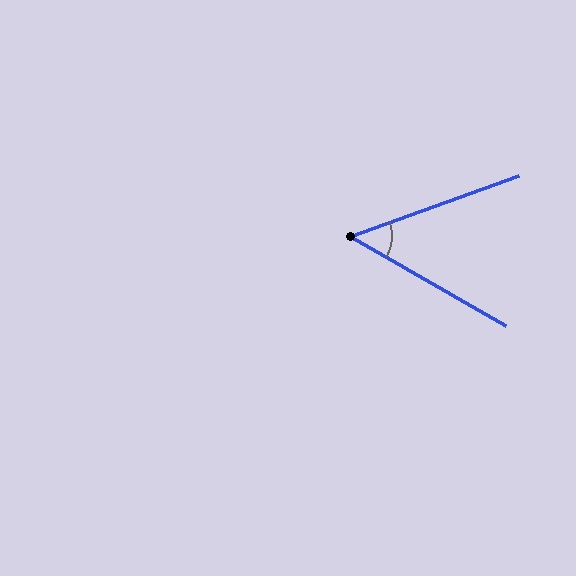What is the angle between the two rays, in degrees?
Approximately 50 degrees.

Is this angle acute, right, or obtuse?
It is acute.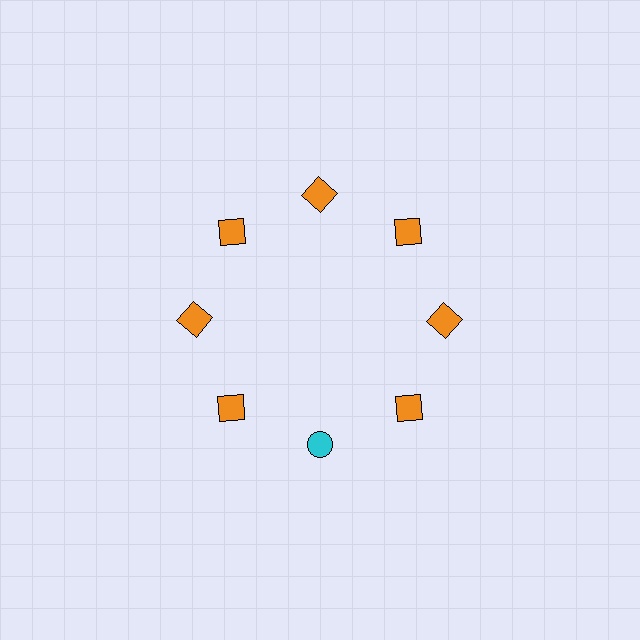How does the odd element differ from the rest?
It differs in both color (cyan instead of orange) and shape (circle instead of square).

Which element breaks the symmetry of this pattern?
The cyan circle at roughly the 6 o'clock position breaks the symmetry. All other shapes are orange squares.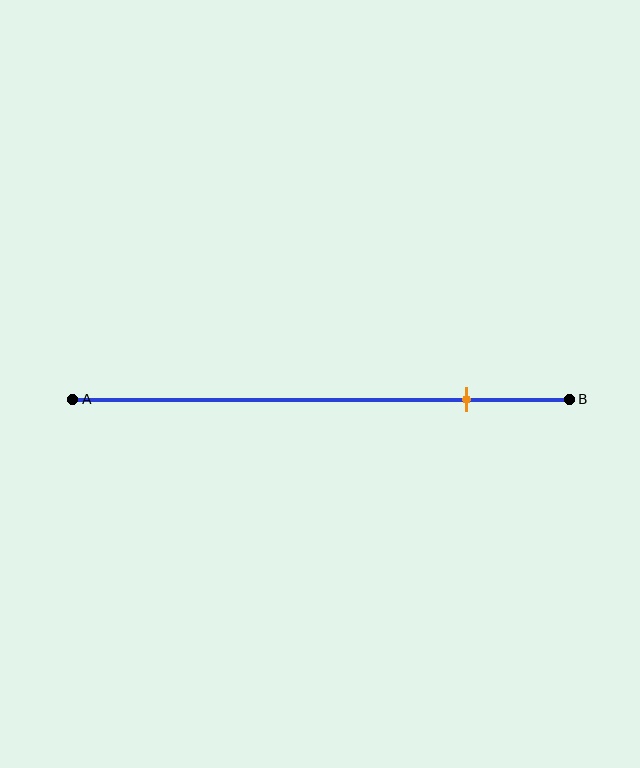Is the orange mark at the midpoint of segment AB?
No, the mark is at about 80% from A, not at the 50% midpoint.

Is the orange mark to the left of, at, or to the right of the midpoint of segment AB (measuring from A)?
The orange mark is to the right of the midpoint of segment AB.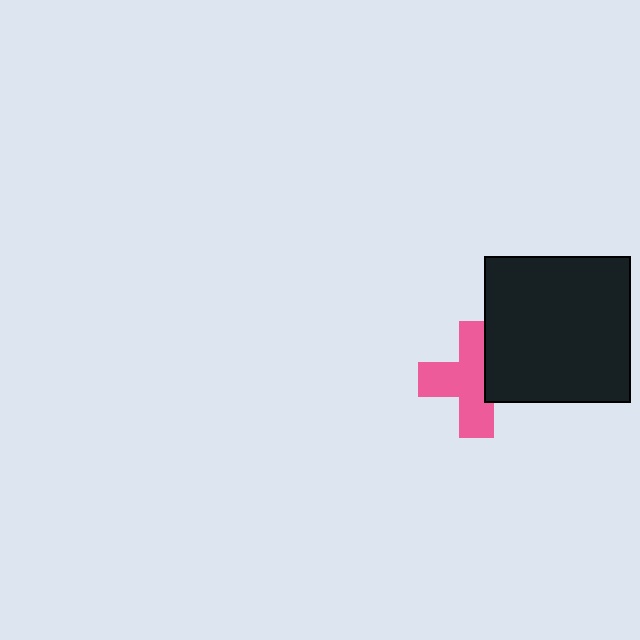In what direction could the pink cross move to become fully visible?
The pink cross could move left. That would shift it out from behind the black square entirely.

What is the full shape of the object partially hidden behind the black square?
The partially hidden object is a pink cross.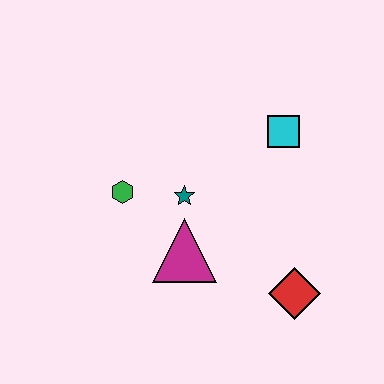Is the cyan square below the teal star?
No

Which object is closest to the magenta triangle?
The teal star is closest to the magenta triangle.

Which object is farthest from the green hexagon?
The red diamond is farthest from the green hexagon.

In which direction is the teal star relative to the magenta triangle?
The teal star is above the magenta triangle.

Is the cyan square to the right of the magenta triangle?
Yes